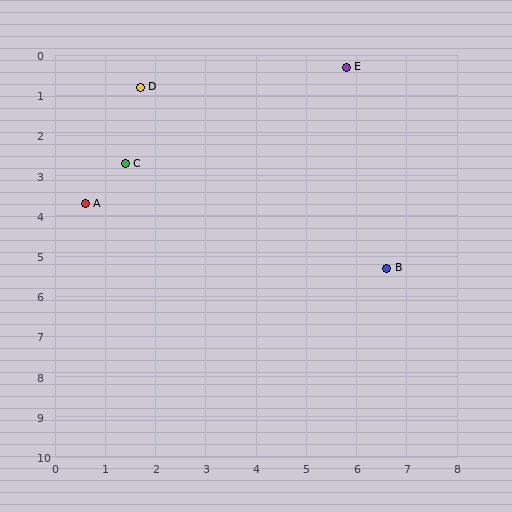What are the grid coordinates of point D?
Point D is at approximately (1.7, 0.8).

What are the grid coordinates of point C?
Point C is at approximately (1.4, 2.7).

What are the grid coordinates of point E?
Point E is at approximately (5.8, 0.3).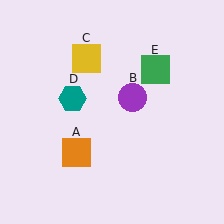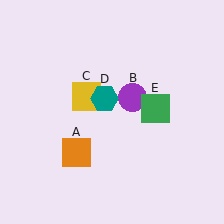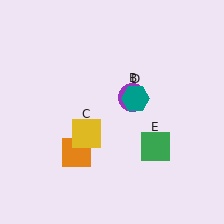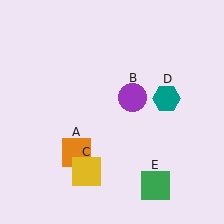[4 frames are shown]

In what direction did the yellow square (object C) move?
The yellow square (object C) moved down.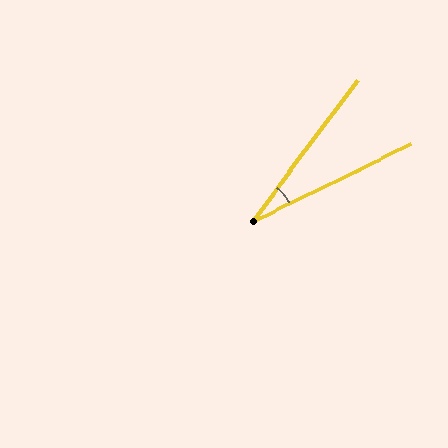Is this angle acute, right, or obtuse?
It is acute.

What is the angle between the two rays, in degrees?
Approximately 27 degrees.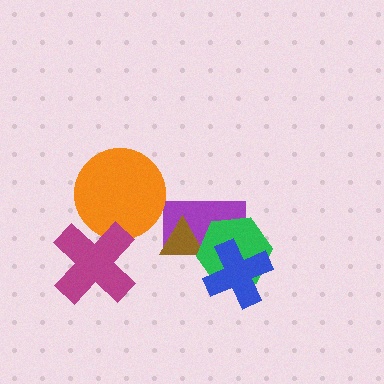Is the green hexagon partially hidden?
Yes, it is partially covered by another shape.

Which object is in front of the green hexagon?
The blue cross is in front of the green hexagon.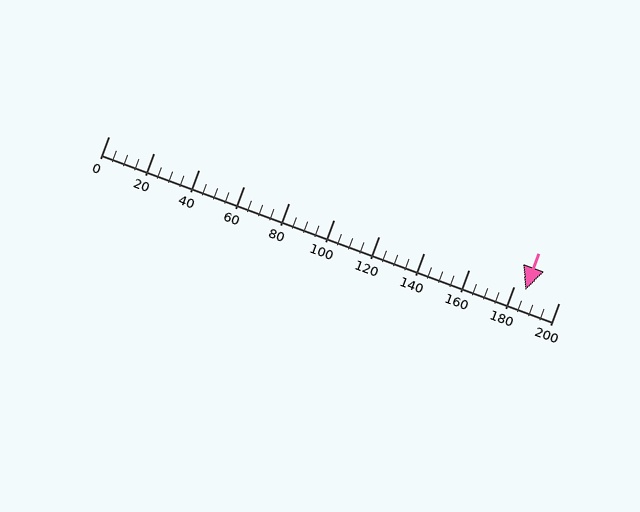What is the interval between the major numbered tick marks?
The major tick marks are spaced 20 units apart.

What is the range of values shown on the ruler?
The ruler shows values from 0 to 200.